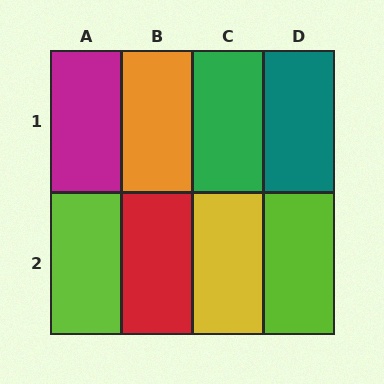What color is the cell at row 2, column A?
Lime.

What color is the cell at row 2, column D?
Lime.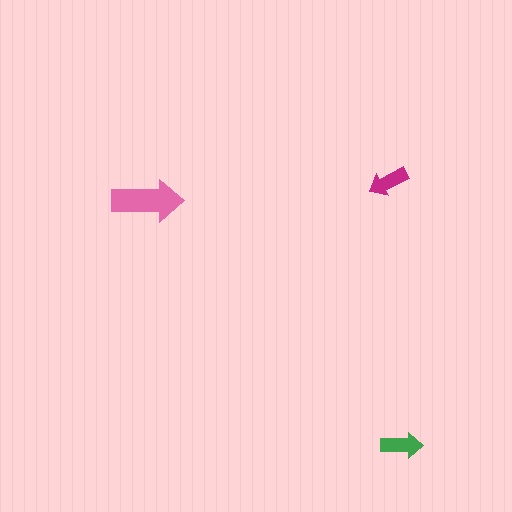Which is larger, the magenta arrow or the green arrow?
The green one.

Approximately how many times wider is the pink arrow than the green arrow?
About 1.5 times wider.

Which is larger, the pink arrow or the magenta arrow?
The pink one.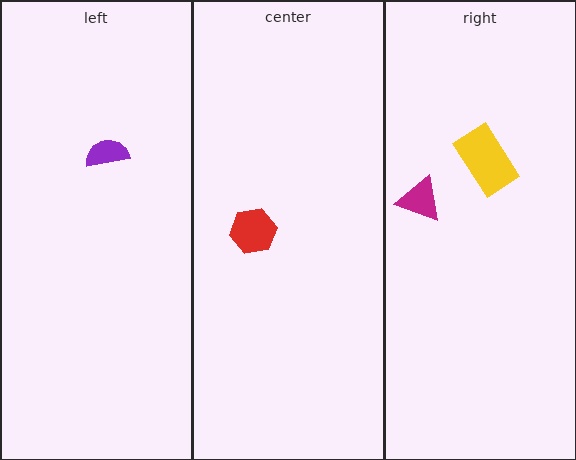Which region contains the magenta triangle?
The right region.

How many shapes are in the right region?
2.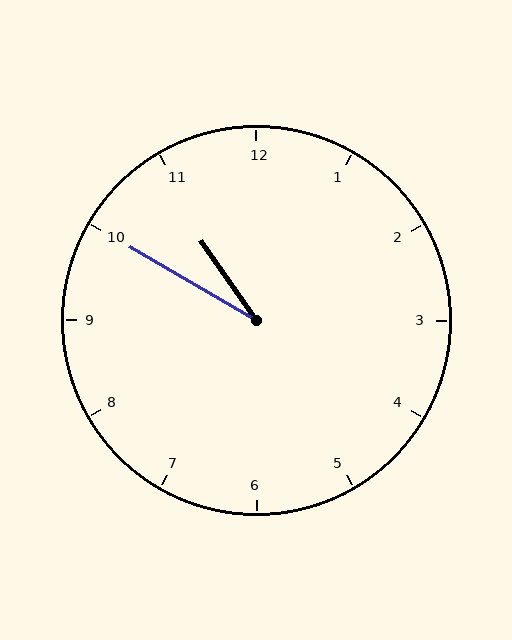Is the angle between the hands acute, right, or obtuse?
It is acute.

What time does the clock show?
10:50.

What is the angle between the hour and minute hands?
Approximately 25 degrees.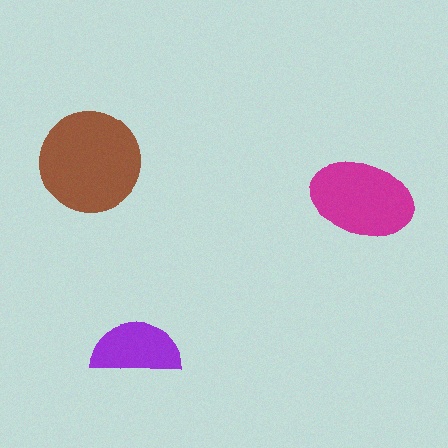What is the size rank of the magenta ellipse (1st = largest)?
2nd.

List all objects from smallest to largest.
The purple semicircle, the magenta ellipse, the brown circle.